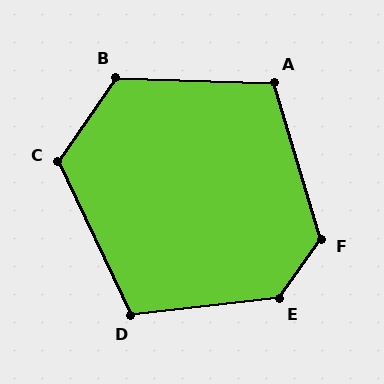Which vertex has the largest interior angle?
E, at approximately 132 degrees.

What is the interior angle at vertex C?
Approximately 120 degrees (obtuse).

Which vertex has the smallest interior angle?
A, at approximately 108 degrees.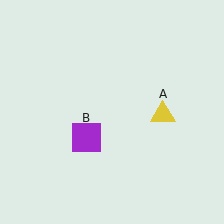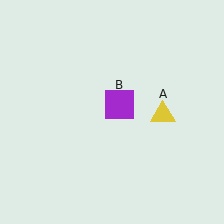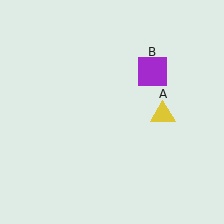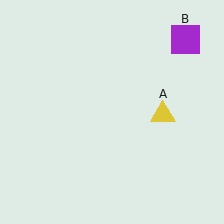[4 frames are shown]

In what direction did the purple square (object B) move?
The purple square (object B) moved up and to the right.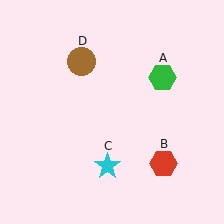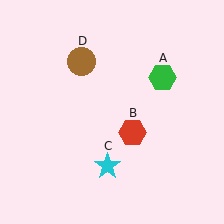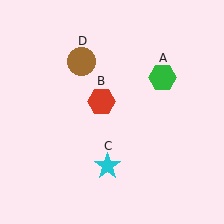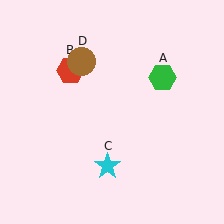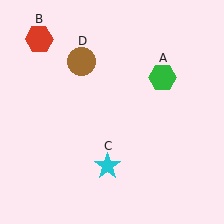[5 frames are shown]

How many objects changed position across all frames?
1 object changed position: red hexagon (object B).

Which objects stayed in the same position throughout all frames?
Green hexagon (object A) and cyan star (object C) and brown circle (object D) remained stationary.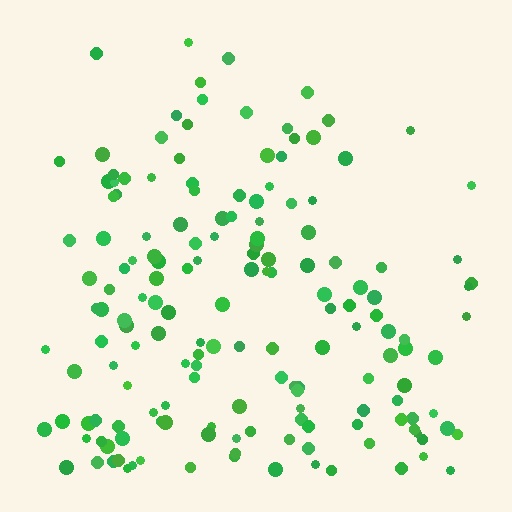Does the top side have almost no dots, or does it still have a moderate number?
Still a moderate number, just noticeably fewer than the bottom.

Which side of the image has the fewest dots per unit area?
The top.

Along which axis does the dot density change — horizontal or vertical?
Vertical.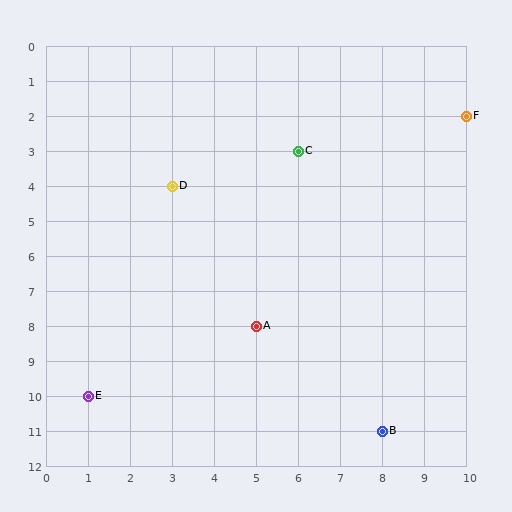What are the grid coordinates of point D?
Point D is at grid coordinates (3, 4).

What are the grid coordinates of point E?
Point E is at grid coordinates (1, 10).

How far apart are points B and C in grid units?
Points B and C are 2 columns and 8 rows apart (about 8.2 grid units diagonally).